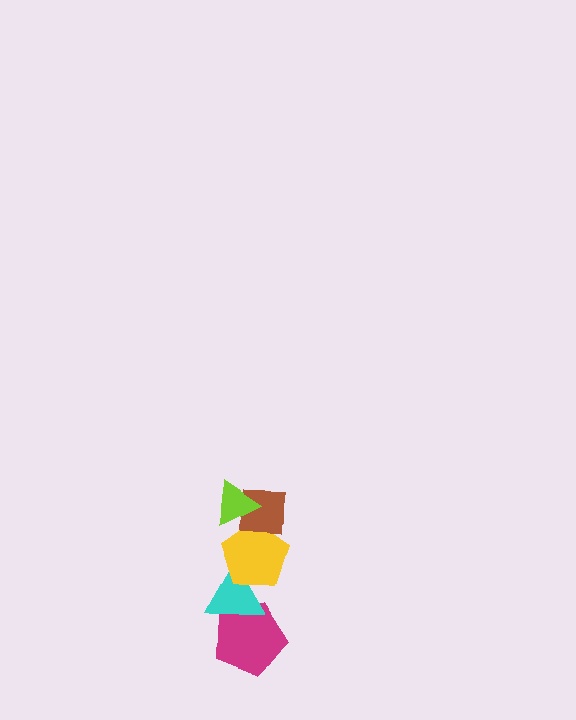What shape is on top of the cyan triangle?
The yellow pentagon is on top of the cyan triangle.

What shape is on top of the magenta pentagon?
The cyan triangle is on top of the magenta pentagon.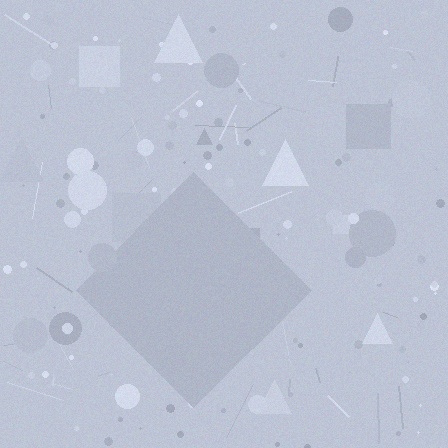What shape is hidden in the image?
A diamond is hidden in the image.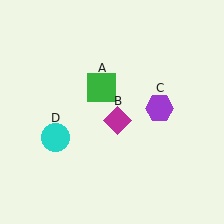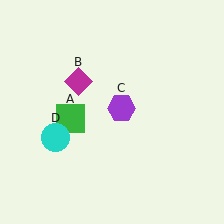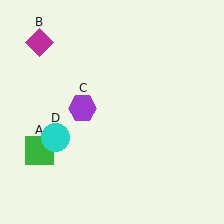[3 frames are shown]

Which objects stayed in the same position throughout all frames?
Cyan circle (object D) remained stationary.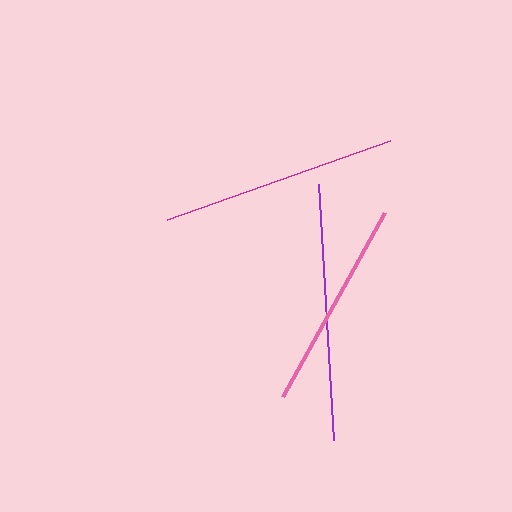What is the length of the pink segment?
The pink segment is approximately 210 pixels long.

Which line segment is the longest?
The purple line is the longest at approximately 256 pixels.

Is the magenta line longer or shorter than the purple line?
The purple line is longer than the magenta line.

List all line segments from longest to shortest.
From longest to shortest: purple, magenta, pink.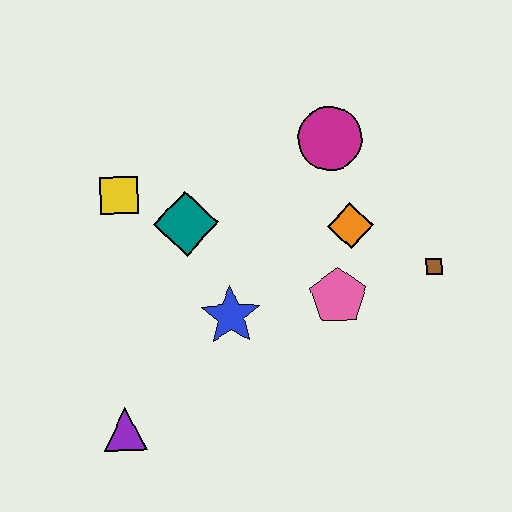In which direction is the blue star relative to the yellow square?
The blue star is below the yellow square.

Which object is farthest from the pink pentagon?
The purple triangle is farthest from the pink pentagon.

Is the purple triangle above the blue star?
No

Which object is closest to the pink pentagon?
The orange diamond is closest to the pink pentagon.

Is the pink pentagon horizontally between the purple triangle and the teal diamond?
No